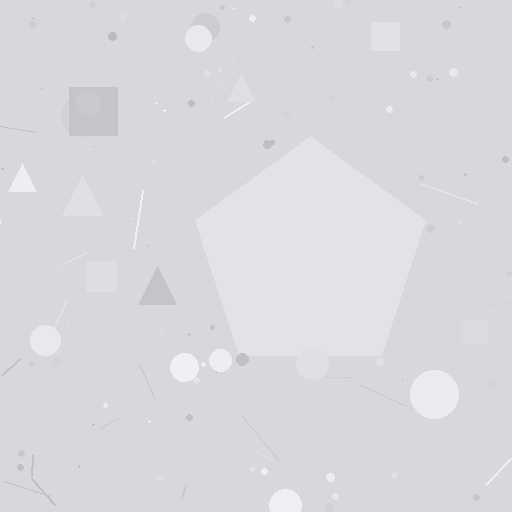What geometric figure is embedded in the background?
A pentagon is embedded in the background.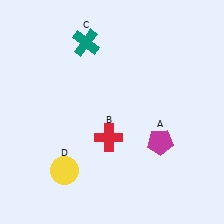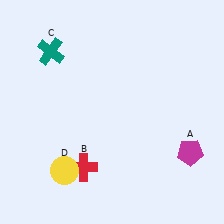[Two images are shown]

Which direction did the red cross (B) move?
The red cross (B) moved down.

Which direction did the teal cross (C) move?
The teal cross (C) moved left.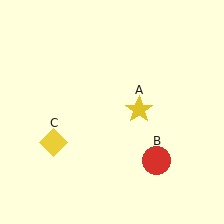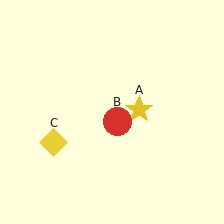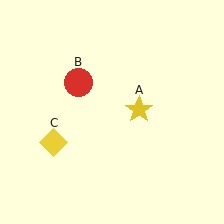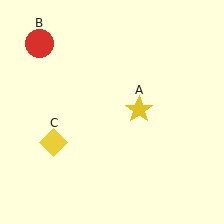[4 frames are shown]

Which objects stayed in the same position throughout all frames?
Yellow star (object A) and yellow diamond (object C) remained stationary.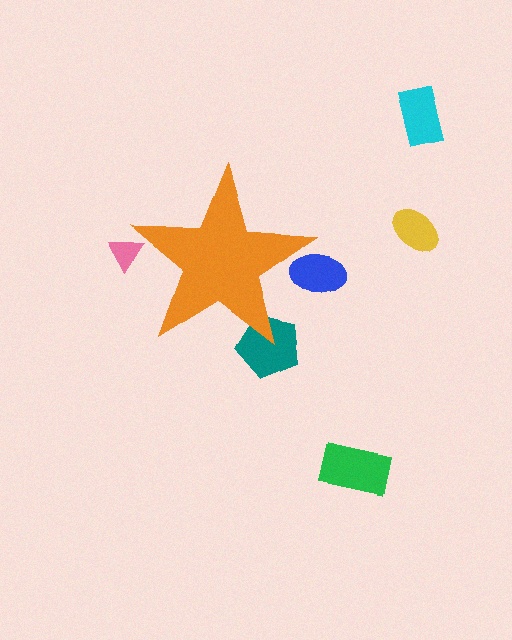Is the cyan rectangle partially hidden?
No, the cyan rectangle is fully visible.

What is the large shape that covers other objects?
An orange star.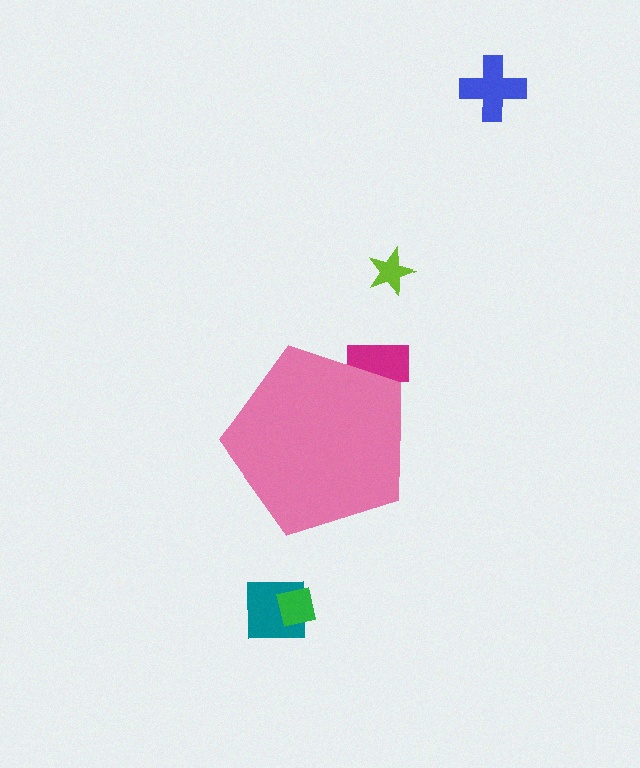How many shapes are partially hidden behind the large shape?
1 shape is partially hidden.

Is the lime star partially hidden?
No, the lime star is fully visible.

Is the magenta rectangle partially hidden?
Yes, the magenta rectangle is partially hidden behind the pink pentagon.